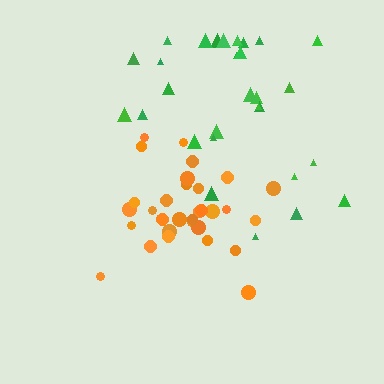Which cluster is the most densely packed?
Orange.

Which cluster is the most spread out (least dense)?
Green.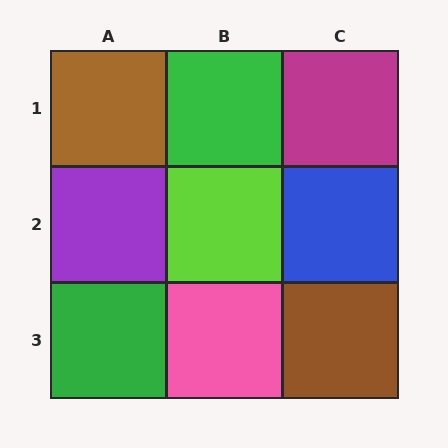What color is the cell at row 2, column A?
Purple.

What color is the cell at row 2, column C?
Blue.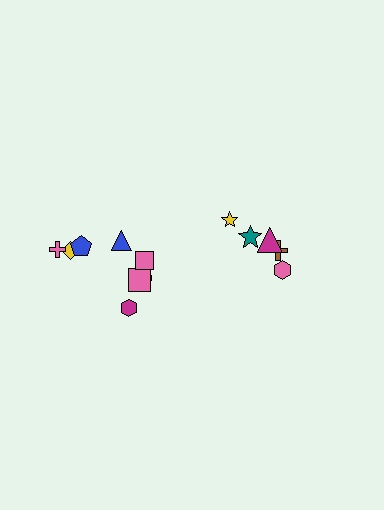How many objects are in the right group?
There are 5 objects.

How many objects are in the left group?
There are 8 objects.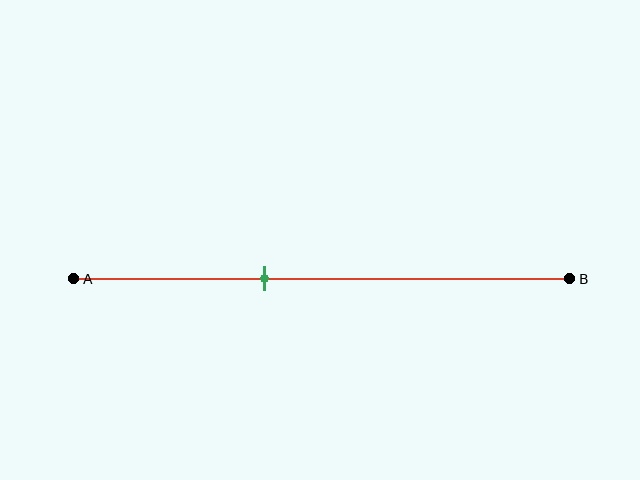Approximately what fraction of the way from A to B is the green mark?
The green mark is approximately 40% of the way from A to B.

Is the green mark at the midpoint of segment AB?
No, the mark is at about 40% from A, not at the 50% midpoint.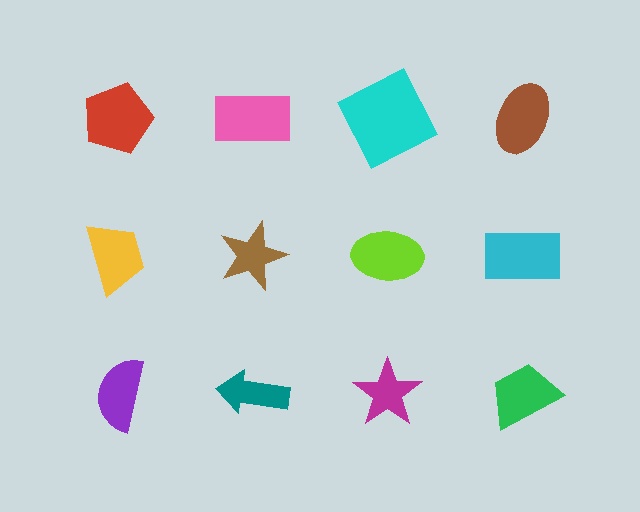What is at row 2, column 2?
A brown star.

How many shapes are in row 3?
4 shapes.